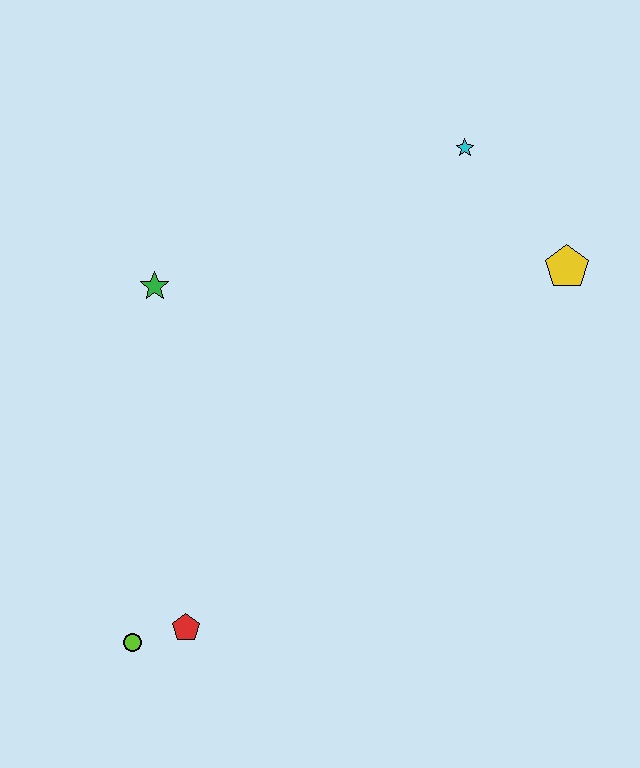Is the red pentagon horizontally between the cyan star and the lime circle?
Yes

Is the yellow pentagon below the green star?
No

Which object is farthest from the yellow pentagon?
The lime circle is farthest from the yellow pentagon.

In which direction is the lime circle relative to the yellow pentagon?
The lime circle is to the left of the yellow pentagon.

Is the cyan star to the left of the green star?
No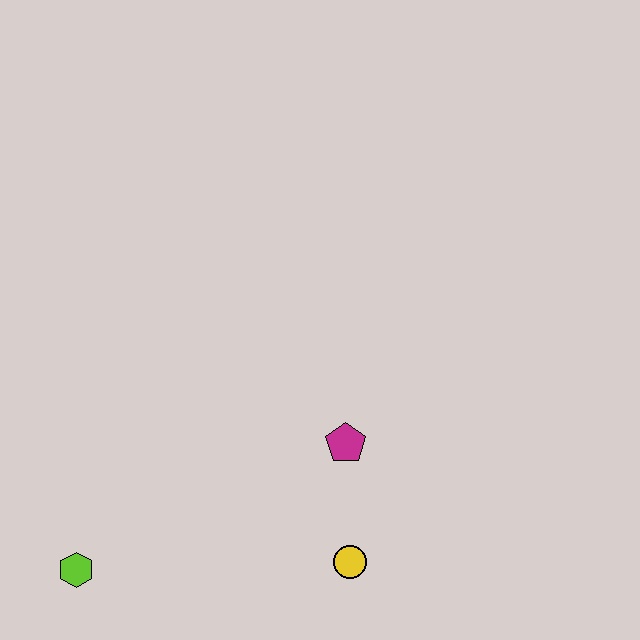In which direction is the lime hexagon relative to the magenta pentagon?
The lime hexagon is to the left of the magenta pentagon.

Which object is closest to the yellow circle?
The magenta pentagon is closest to the yellow circle.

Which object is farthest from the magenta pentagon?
The lime hexagon is farthest from the magenta pentagon.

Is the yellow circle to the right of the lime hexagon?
Yes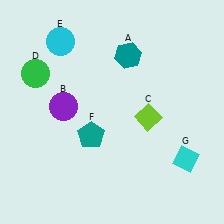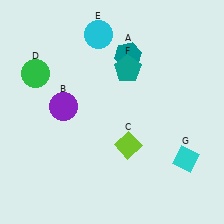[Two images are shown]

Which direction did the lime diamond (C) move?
The lime diamond (C) moved down.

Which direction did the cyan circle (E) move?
The cyan circle (E) moved right.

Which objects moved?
The objects that moved are: the lime diamond (C), the cyan circle (E), the teal pentagon (F).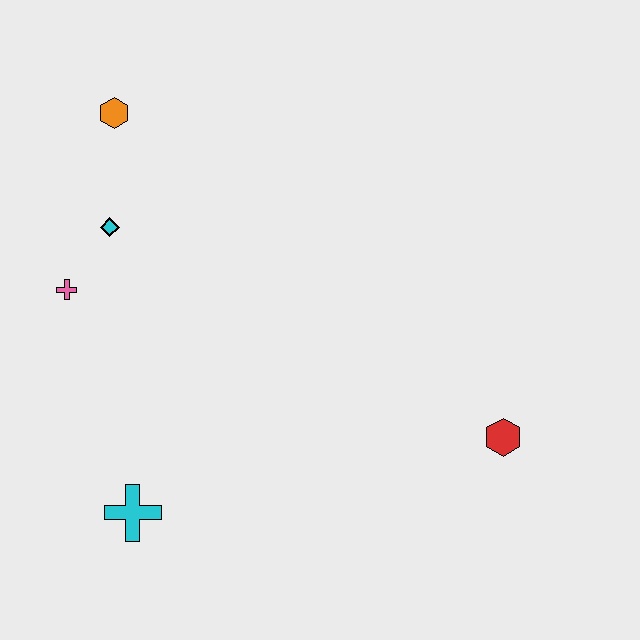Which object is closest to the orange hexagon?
The cyan diamond is closest to the orange hexagon.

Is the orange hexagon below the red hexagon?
No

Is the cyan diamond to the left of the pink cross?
No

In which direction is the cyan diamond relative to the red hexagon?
The cyan diamond is to the left of the red hexagon.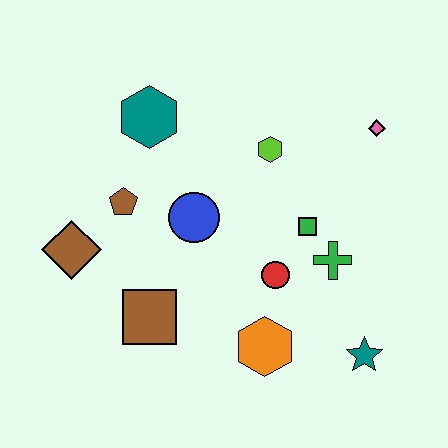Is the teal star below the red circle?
Yes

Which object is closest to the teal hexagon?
The brown pentagon is closest to the teal hexagon.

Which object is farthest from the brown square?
The pink diamond is farthest from the brown square.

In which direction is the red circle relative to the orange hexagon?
The red circle is above the orange hexagon.